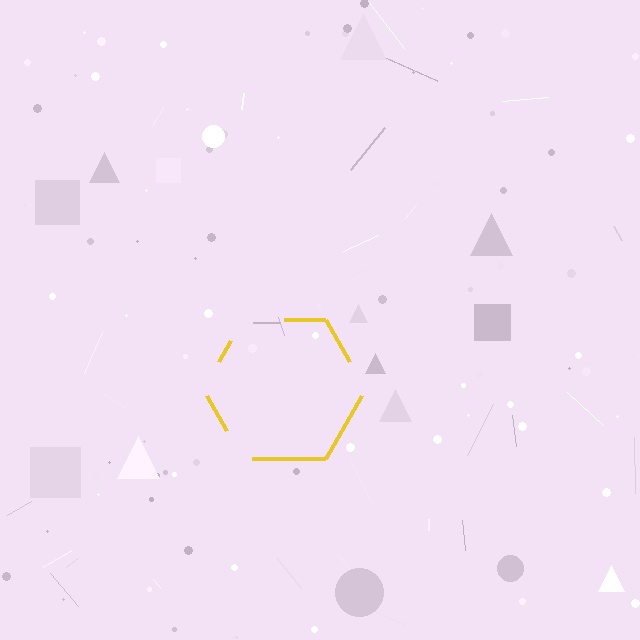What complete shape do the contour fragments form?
The contour fragments form a hexagon.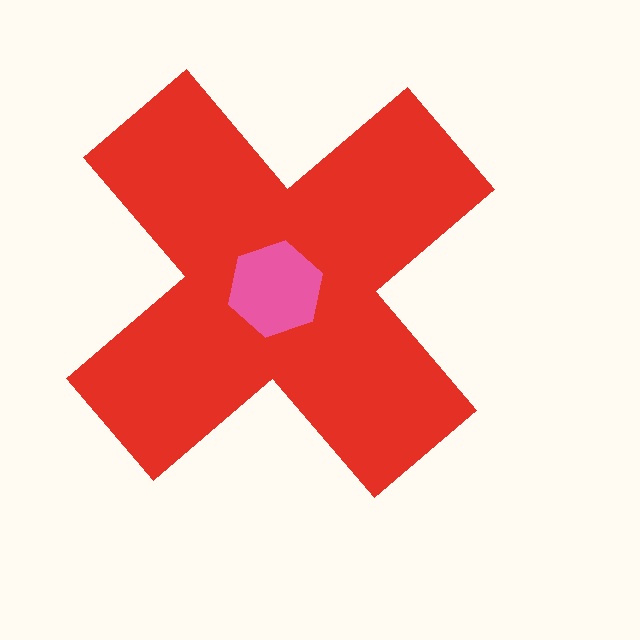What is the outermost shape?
The red cross.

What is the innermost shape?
The pink hexagon.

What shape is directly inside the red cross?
The pink hexagon.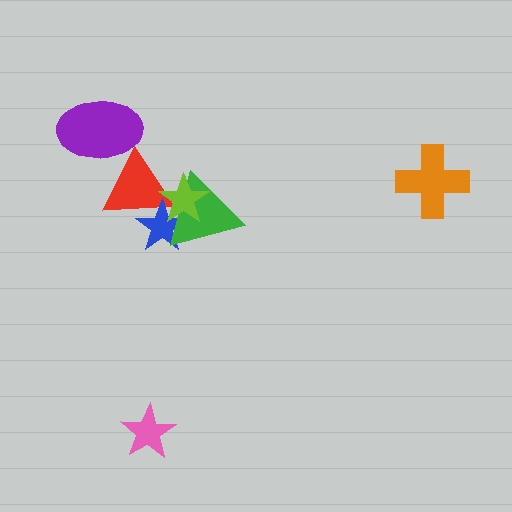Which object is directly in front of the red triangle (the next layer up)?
The blue star is directly in front of the red triangle.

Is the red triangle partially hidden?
Yes, it is partially covered by another shape.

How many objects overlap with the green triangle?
3 objects overlap with the green triangle.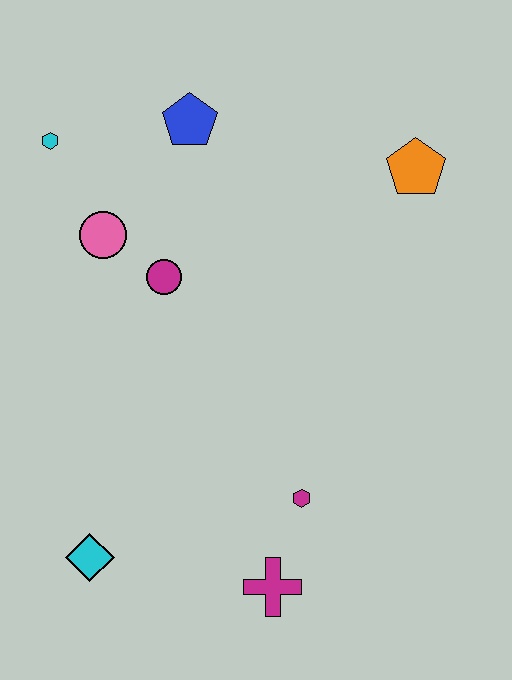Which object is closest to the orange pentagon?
The blue pentagon is closest to the orange pentagon.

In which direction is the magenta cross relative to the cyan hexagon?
The magenta cross is below the cyan hexagon.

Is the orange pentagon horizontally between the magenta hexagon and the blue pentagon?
No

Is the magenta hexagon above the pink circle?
No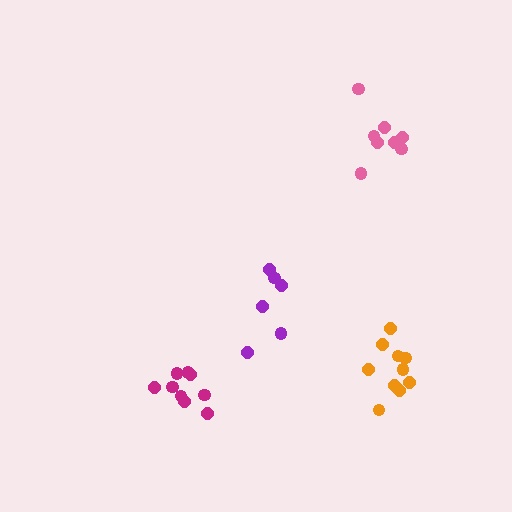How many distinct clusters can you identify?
There are 4 distinct clusters.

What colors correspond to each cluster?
The clusters are colored: purple, magenta, orange, pink.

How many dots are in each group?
Group 1: 6 dots, Group 2: 9 dots, Group 3: 10 dots, Group 4: 8 dots (33 total).